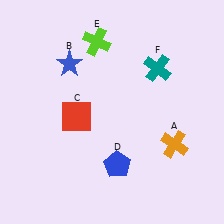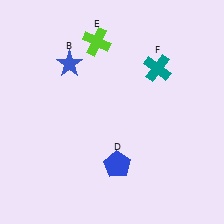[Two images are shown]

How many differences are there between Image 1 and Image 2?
There are 2 differences between the two images.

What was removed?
The orange cross (A), the red square (C) were removed in Image 2.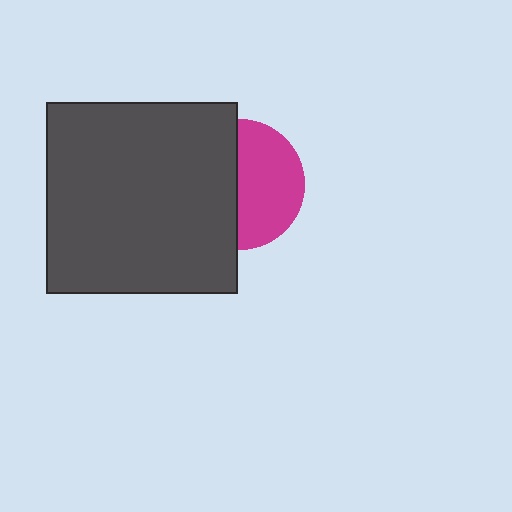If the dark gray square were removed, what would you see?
You would see the complete magenta circle.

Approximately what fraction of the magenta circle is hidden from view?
Roughly 48% of the magenta circle is hidden behind the dark gray square.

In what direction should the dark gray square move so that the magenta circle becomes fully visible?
The dark gray square should move left. That is the shortest direction to clear the overlap and leave the magenta circle fully visible.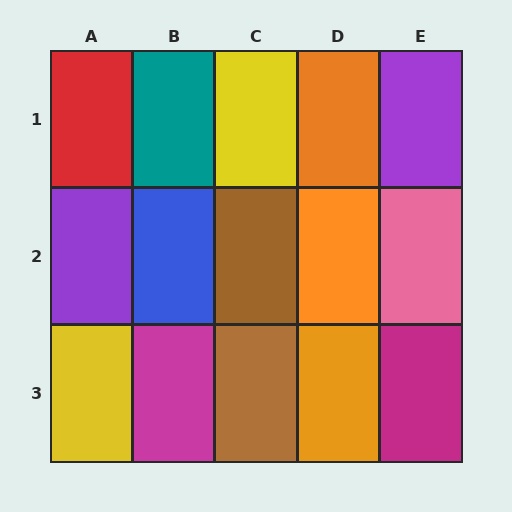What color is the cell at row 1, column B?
Teal.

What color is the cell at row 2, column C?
Brown.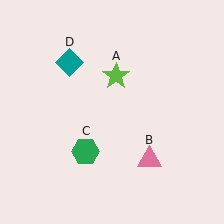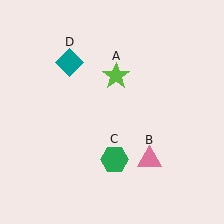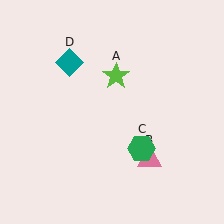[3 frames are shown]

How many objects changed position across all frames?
1 object changed position: green hexagon (object C).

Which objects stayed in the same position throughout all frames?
Lime star (object A) and pink triangle (object B) and teal diamond (object D) remained stationary.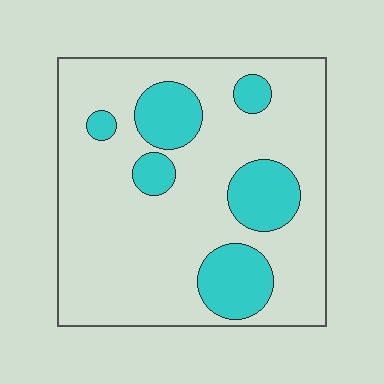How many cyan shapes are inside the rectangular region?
6.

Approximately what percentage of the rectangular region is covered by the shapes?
Approximately 20%.